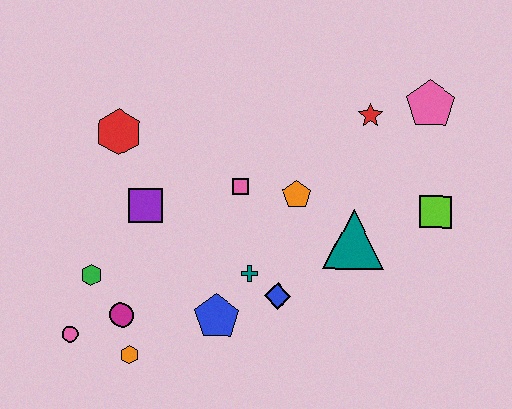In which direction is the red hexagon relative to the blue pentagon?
The red hexagon is above the blue pentagon.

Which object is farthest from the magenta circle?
The pink pentagon is farthest from the magenta circle.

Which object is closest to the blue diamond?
The teal cross is closest to the blue diamond.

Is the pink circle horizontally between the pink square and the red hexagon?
No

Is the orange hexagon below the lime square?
Yes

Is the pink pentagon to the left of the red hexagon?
No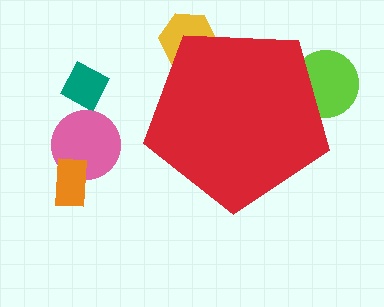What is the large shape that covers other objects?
A red pentagon.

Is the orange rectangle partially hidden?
No, the orange rectangle is fully visible.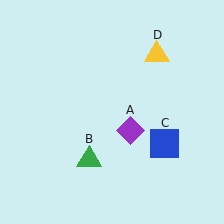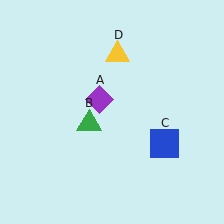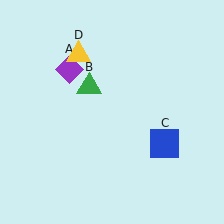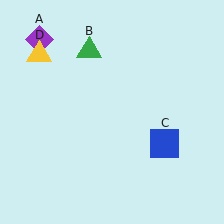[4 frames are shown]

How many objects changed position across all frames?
3 objects changed position: purple diamond (object A), green triangle (object B), yellow triangle (object D).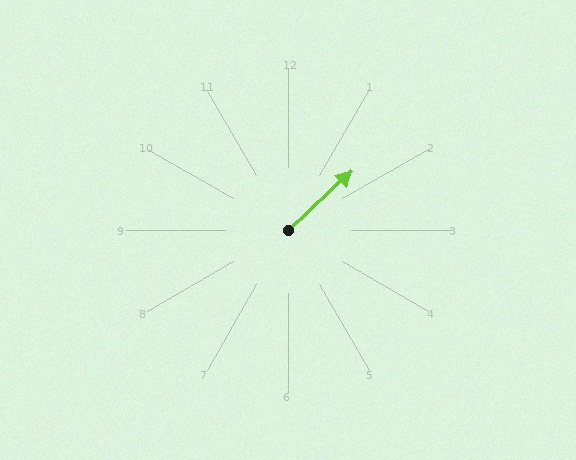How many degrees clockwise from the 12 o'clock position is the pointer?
Approximately 47 degrees.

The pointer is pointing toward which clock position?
Roughly 2 o'clock.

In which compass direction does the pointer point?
Northeast.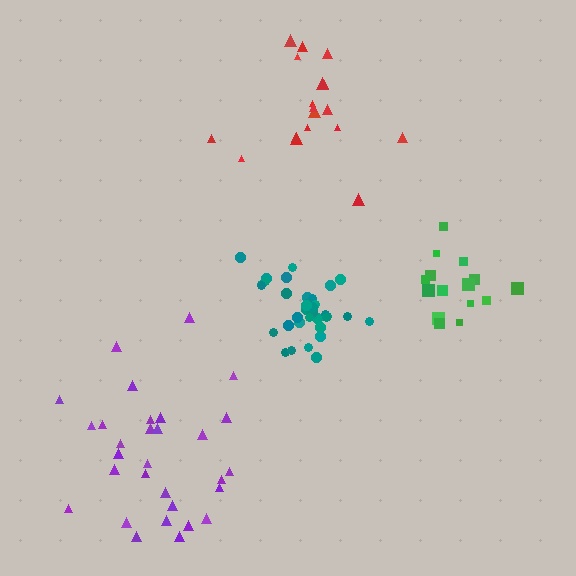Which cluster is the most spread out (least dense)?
Red.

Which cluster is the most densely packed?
Teal.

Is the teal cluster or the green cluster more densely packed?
Teal.